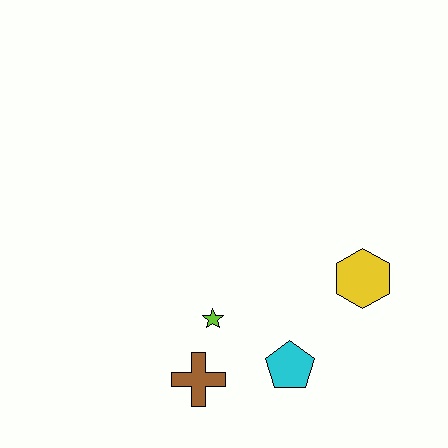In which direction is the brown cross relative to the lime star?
The brown cross is below the lime star.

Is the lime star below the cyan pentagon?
No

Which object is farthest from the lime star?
The yellow hexagon is farthest from the lime star.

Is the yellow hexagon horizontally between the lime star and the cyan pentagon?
No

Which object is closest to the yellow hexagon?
The cyan pentagon is closest to the yellow hexagon.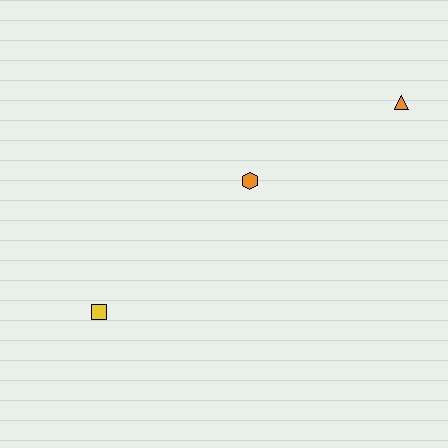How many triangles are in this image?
There is 1 triangle.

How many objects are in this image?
There are 3 objects.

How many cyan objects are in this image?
There are no cyan objects.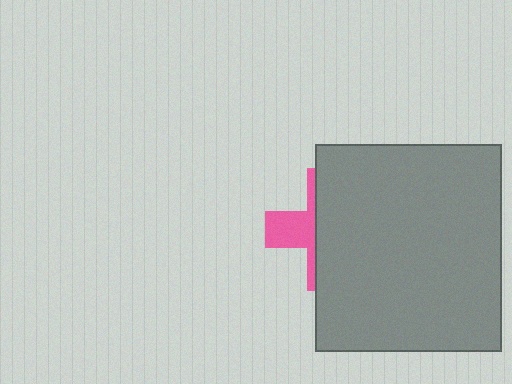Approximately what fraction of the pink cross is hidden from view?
Roughly 68% of the pink cross is hidden behind the gray rectangle.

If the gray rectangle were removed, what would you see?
You would see the complete pink cross.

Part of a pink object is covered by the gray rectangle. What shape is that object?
It is a cross.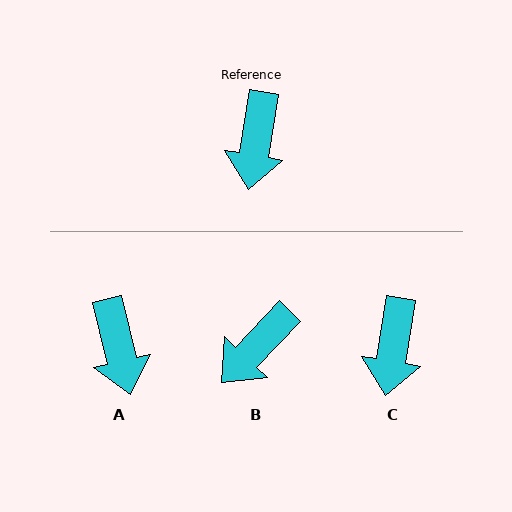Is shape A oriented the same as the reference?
No, it is off by about 23 degrees.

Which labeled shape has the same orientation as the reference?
C.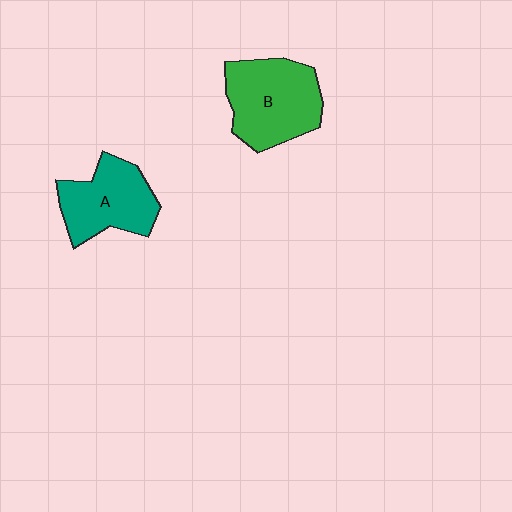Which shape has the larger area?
Shape B (green).